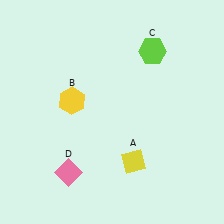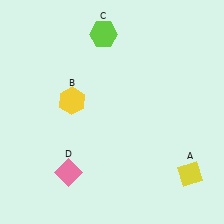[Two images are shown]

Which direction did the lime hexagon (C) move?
The lime hexagon (C) moved left.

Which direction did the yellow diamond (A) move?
The yellow diamond (A) moved right.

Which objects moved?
The objects that moved are: the yellow diamond (A), the lime hexagon (C).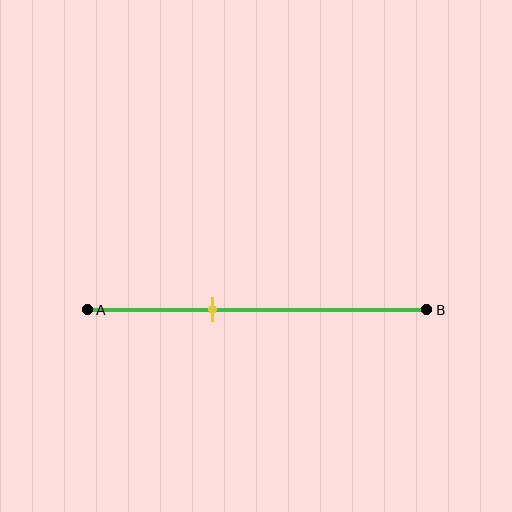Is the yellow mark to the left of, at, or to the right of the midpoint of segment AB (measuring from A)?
The yellow mark is to the left of the midpoint of segment AB.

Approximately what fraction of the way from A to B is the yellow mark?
The yellow mark is approximately 35% of the way from A to B.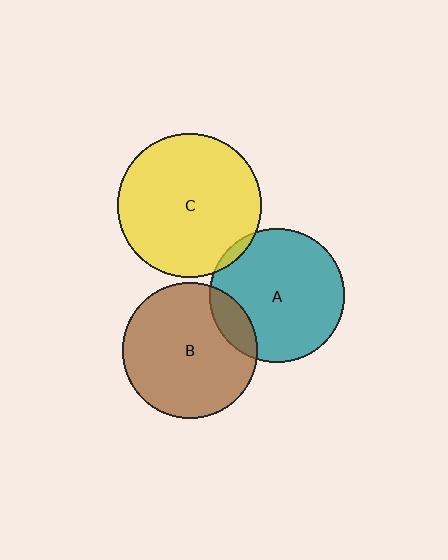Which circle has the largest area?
Circle C (yellow).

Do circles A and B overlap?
Yes.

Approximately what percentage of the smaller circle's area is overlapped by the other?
Approximately 15%.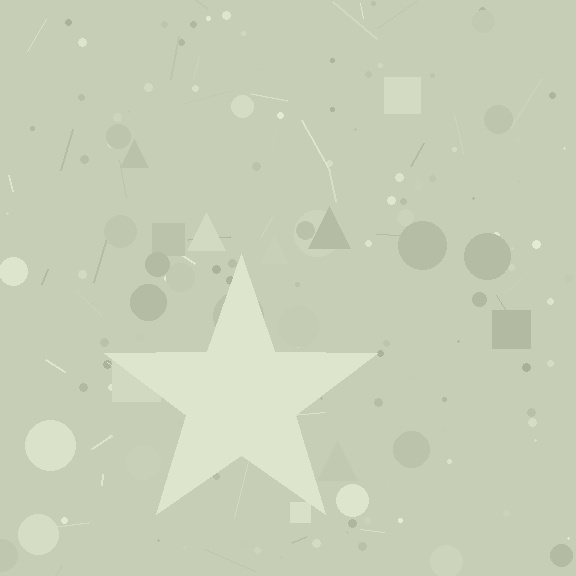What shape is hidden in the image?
A star is hidden in the image.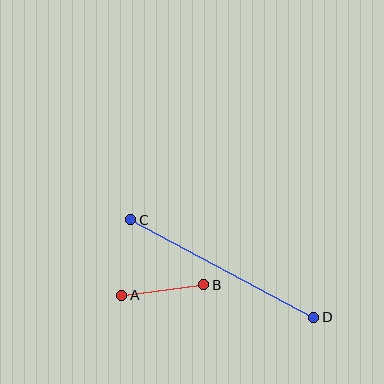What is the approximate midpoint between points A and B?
The midpoint is at approximately (163, 290) pixels.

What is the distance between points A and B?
The distance is approximately 83 pixels.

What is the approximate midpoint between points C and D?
The midpoint is at approximately (222, 268) pixels.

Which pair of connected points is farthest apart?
Points C and D are farthest apart.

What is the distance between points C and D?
The distance is approximately 208 pixels.